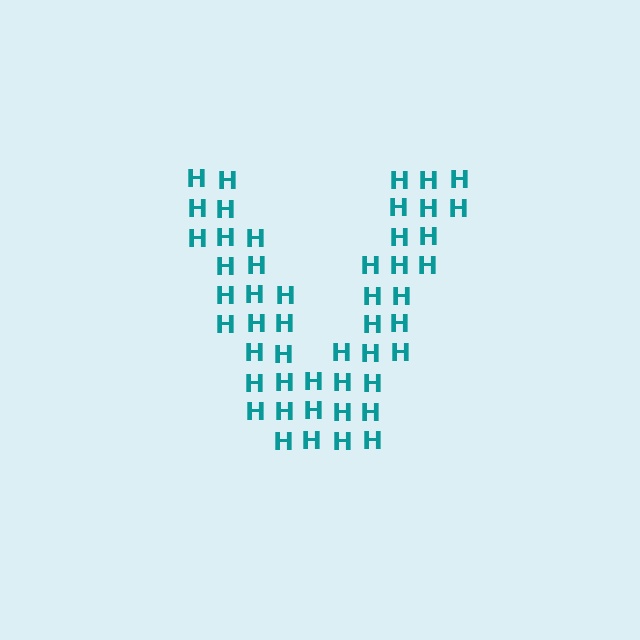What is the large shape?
The large shape is the letter V.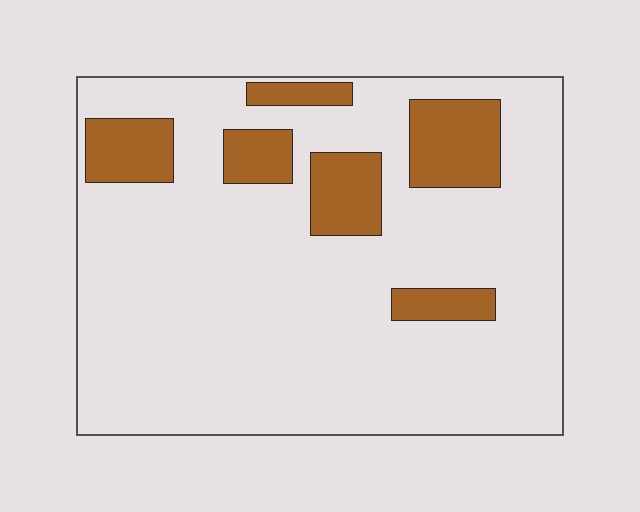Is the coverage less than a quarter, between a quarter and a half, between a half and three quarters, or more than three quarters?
Less than a quarter.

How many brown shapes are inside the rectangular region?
6.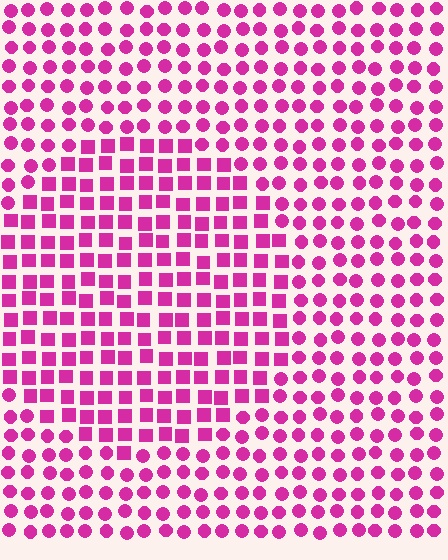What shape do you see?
I see a circle.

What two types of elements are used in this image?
The image uses squares inside the circle region and circles outside it.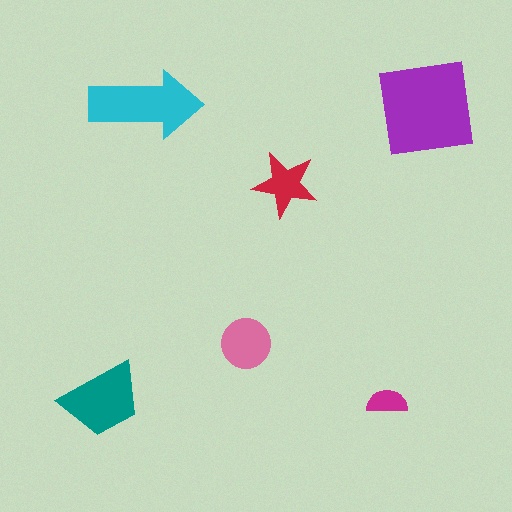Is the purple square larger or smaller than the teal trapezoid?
Larger.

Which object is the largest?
The purple square.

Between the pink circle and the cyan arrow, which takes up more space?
The cyan arrow.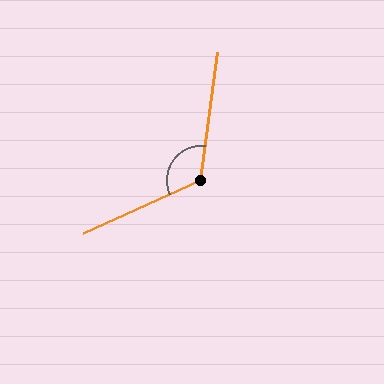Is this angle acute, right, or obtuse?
It is obtuse.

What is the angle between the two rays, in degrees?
Approximately 122 degrees.